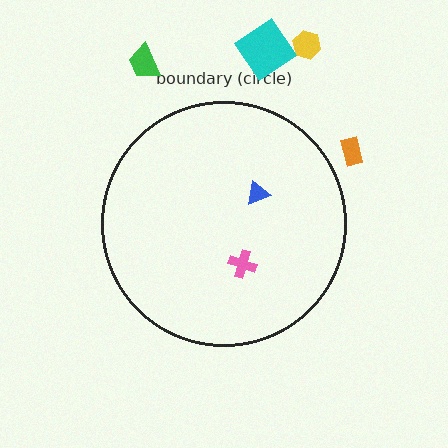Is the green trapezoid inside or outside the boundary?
Outside.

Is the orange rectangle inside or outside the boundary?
Outside.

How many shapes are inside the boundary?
2 inside, 4 outside.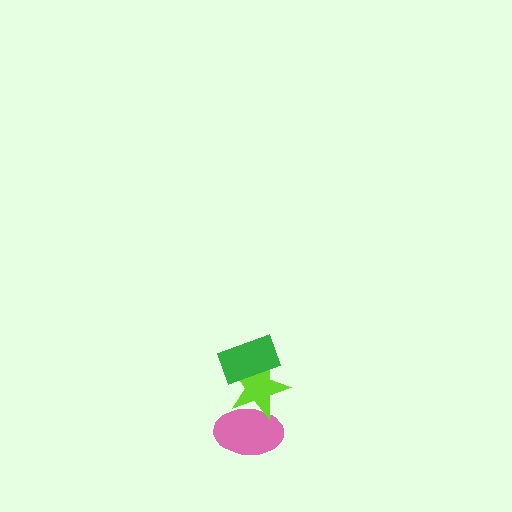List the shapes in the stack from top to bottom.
From top to bottom: the green rectangle, the lime star, the pink ellipse.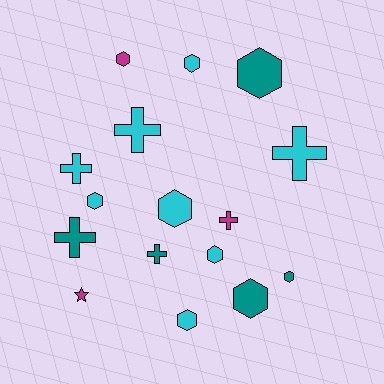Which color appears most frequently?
Cyan, with 8 objects.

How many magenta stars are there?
There is 1 magenta star.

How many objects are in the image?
There are 16 objects.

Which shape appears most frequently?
Hexagon, with 9 objects.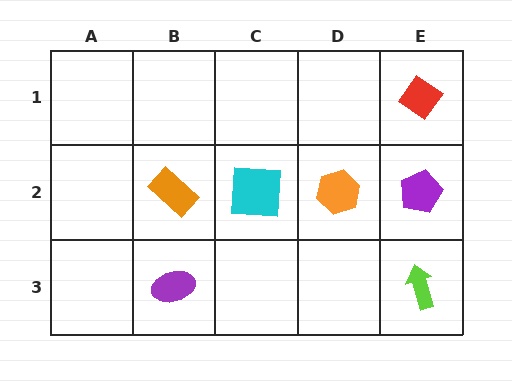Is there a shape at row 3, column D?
No, that cell is empty.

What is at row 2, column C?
A cyan square.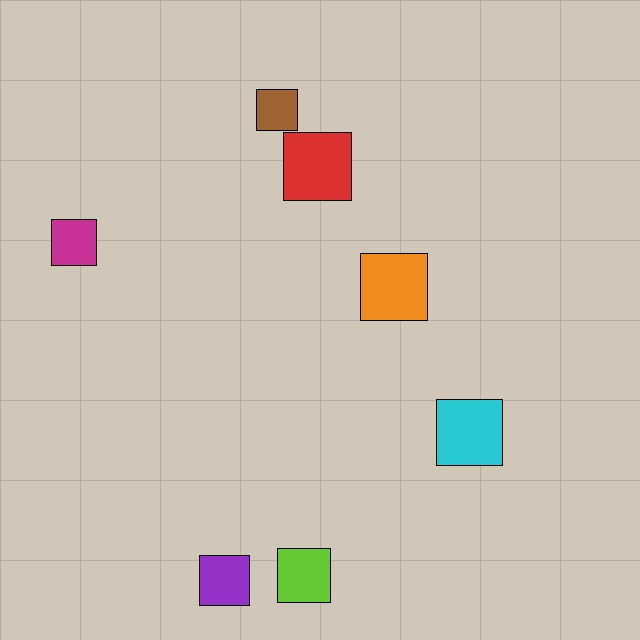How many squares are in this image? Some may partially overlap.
There are 7 squares.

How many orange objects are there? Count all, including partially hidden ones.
There is 1 orange object.